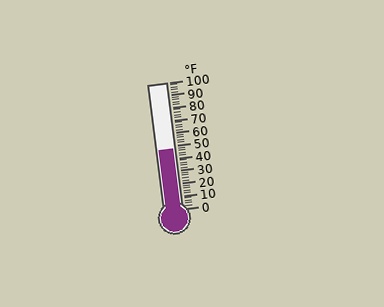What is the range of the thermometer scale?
The thermometer scale ranges from 0°F to 100°F.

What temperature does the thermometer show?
The thermometer shows approximately 48°F.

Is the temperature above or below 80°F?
The temperature is below 80°F.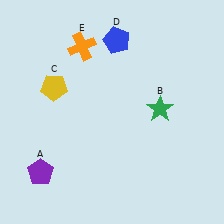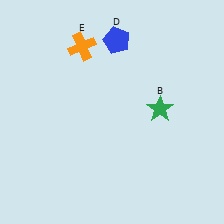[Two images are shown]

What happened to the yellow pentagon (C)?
The yellow pentagon (C) was removed in Image 2. It was in the top-left area of Image 1.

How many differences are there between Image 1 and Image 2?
There are 2 differences between the two images.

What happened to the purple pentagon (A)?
The purple pentagon (A) was removed in Image 2. It was in the bottom-left area of Image 1.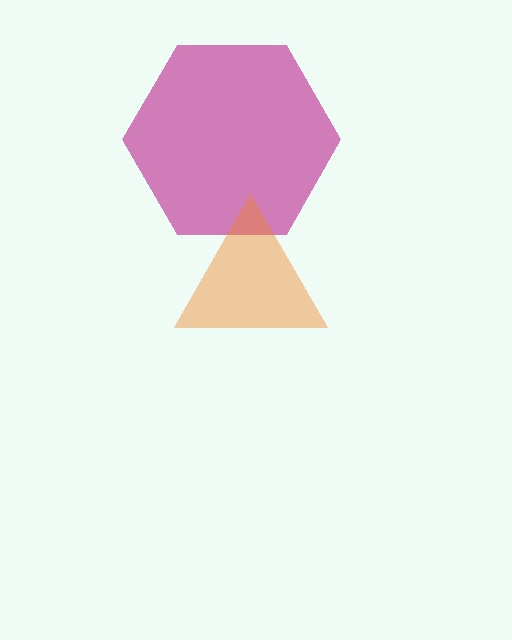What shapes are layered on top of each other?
The layered shapes are: a magenta hexagon, an orange triangle.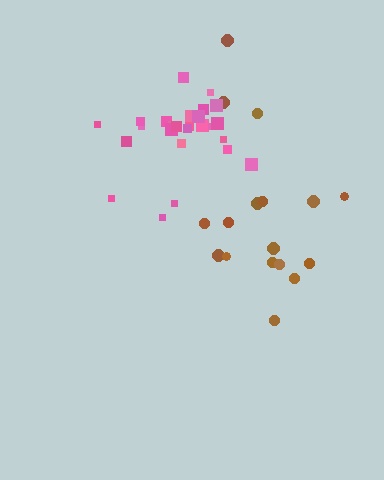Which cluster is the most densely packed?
Pink.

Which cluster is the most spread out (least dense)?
Brown.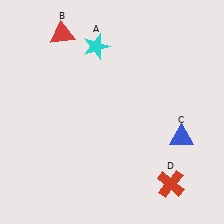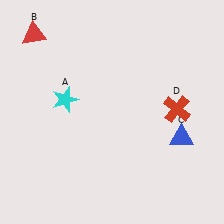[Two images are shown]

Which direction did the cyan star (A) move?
The cyan star (A) moved down.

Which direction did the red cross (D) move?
The red cross (D) moved up.